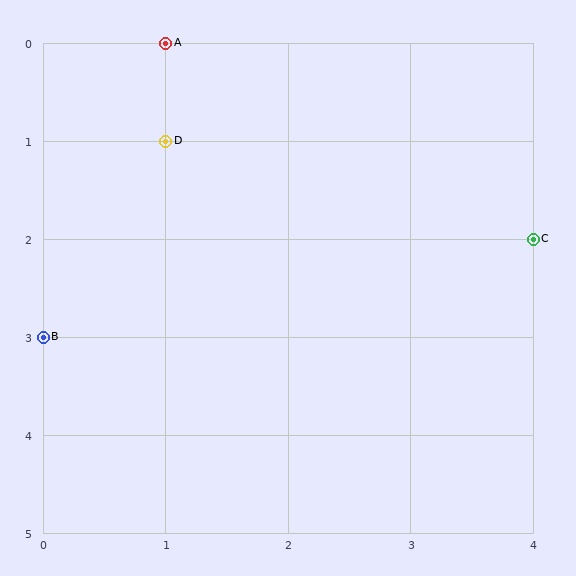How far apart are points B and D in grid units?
Points B and D are 1 column and 2 rows apart (about 2.2 grid units diagonally).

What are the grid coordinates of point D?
Point D is at grid coordinates (1, 1).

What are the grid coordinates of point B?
Point B is at grid coordinates (0, 3).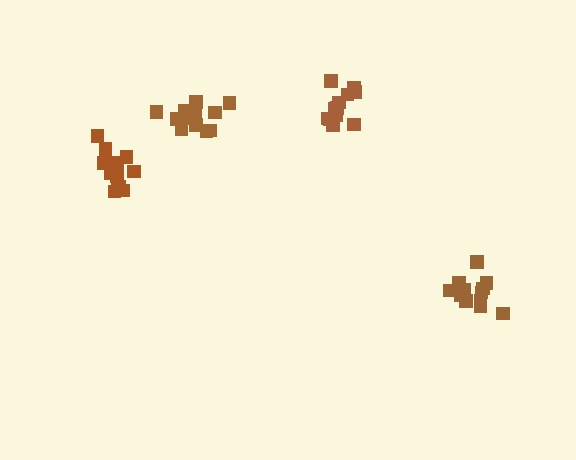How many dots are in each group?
Group 1: 14 dots, Group 2: 12 dots, Group 3: 13 dots, Group 4: 12 dots (51 total).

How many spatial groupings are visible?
There are 4 spatial groupings.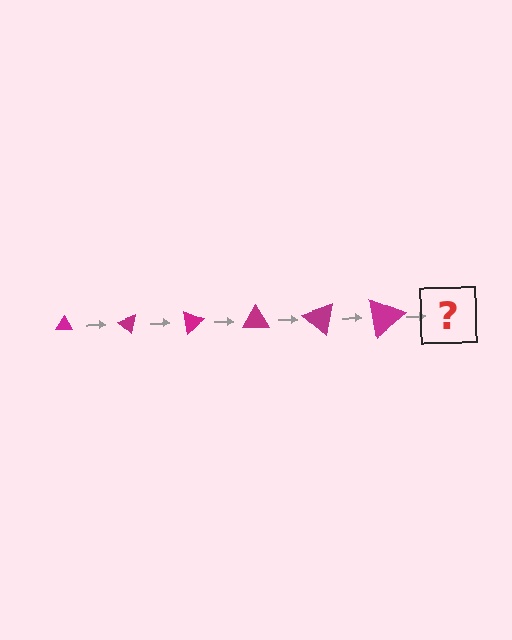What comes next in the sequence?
The next element should be a triangle, larger than the previous one and rotated 240 degrees from the start.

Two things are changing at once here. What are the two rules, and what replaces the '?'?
The two rules are that the triangle grows larger each step and it rotates 40 degrees each step. The '?' should be a triangle, larger than the previous one and rotated 240 degrees from the start.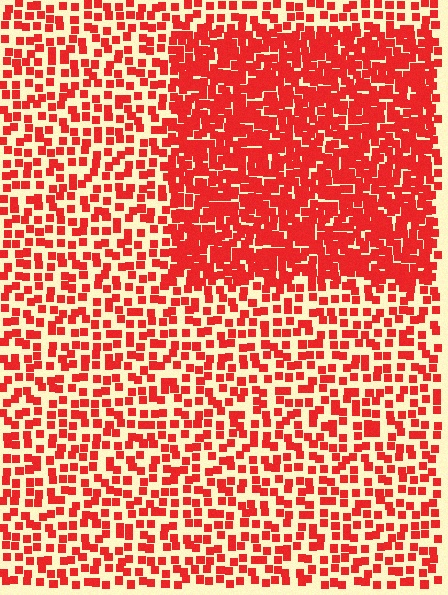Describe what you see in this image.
The image contains small red elements arranged at two different densities. A rectangle-shaped region is visible where the elements are more densely packed than the surrounding area.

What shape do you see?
I see a rectangle.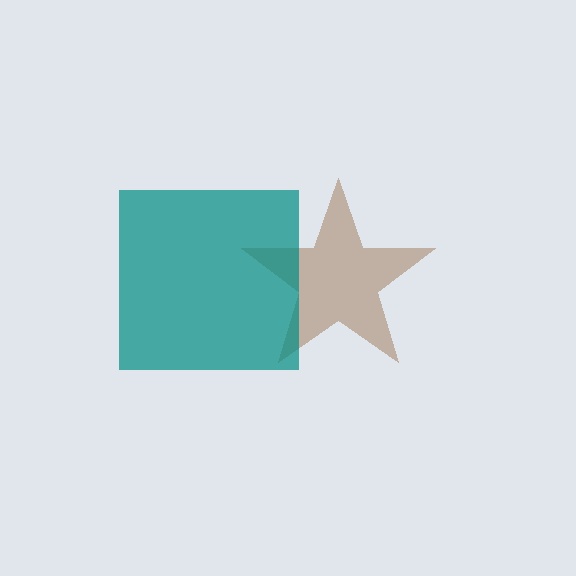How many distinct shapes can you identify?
There are 2 distinct shapes: a brown star, a teal square.